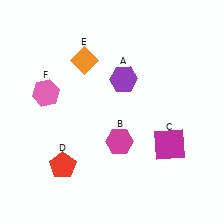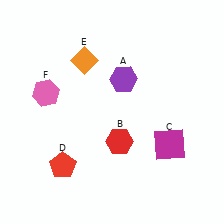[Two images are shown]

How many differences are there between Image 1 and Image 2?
There is 1 difference between the two images.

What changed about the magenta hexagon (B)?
In Image 1, B is magenta. In Image 2, it changed to red.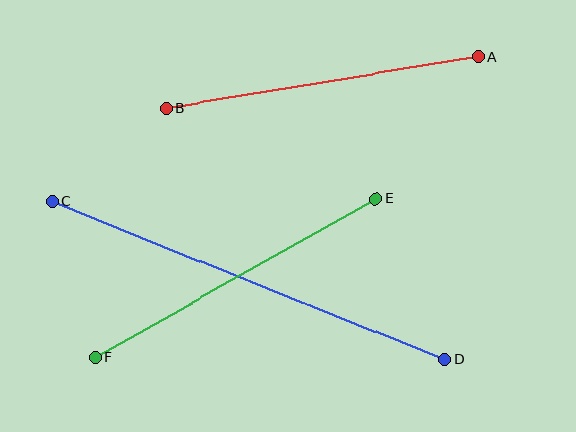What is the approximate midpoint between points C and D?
The midpoint is at approximately (248, 280) pixels.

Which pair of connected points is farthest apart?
Points C and D are farthest apart.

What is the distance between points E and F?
The distance is approximately 322 pixels.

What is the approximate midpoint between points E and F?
The midpoint is at approximately (235, 278) pixels.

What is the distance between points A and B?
The distance is approximately 316 pixels.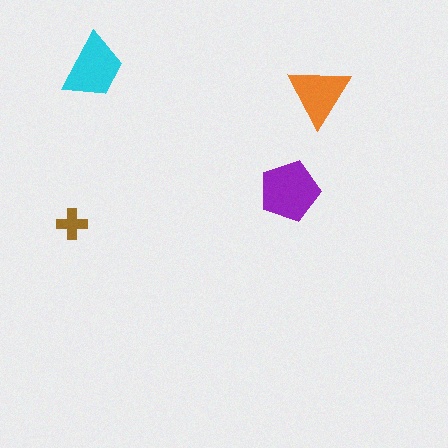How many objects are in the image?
There are 4 objects in the image.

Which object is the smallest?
The brown cross.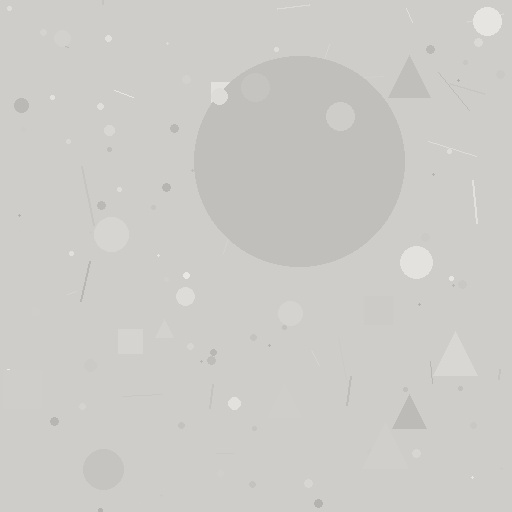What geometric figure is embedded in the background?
A circle is embedded in the background.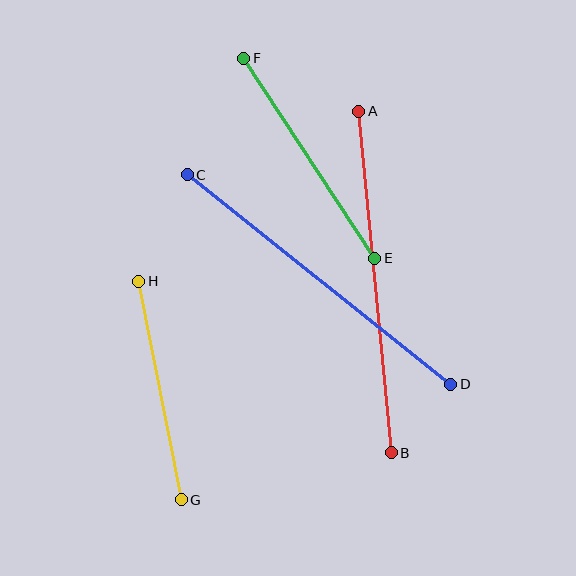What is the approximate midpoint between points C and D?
The midpoint is at approximately (319, 280) pixels.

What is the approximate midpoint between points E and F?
The midpoint is at approximately (309, 158) pixels.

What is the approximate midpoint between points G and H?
The midpoint is at approximately (160, 390) pixels.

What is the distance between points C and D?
The distance is approximately 337 pixels.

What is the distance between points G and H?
The distance is approximately 223 pixels.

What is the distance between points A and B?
The distance is approximately 343 pixels.